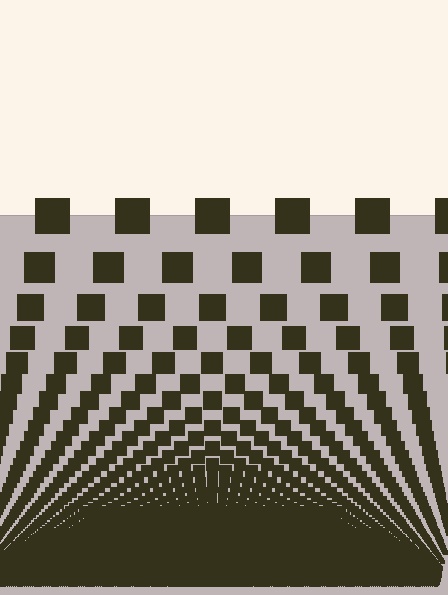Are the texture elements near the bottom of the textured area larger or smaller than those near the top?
Smaller. The gradient is inverted — elements near the bottom are smaller and denser.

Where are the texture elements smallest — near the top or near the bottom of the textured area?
Near the bottom.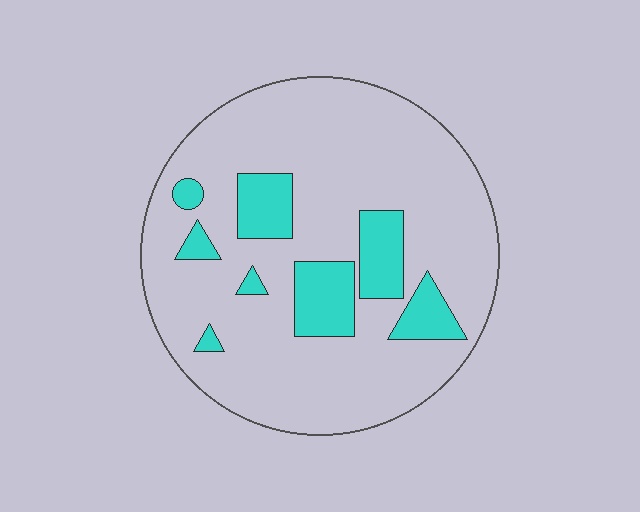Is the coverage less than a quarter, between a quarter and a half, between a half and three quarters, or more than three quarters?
Less than a quarter.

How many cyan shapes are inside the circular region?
8.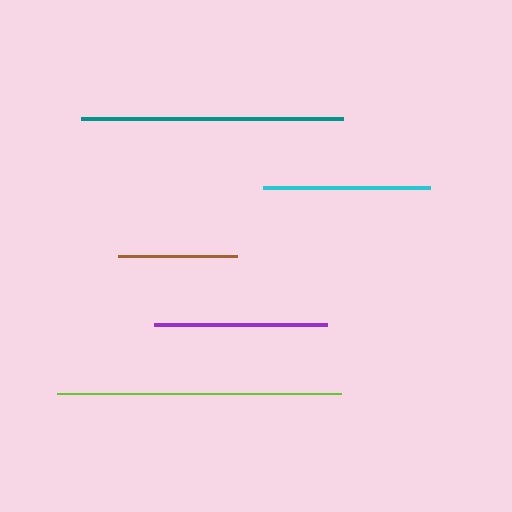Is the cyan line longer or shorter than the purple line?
The purple line is longer than the cyan line.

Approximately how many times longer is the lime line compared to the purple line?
The lime line is approximately 1.6 times the length of the purple line.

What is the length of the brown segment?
The brown segment is approximately 120 pixels long.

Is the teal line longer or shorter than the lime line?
The lime line is longer than the teal line.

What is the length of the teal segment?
The teal segment is approximately 262 pixels long.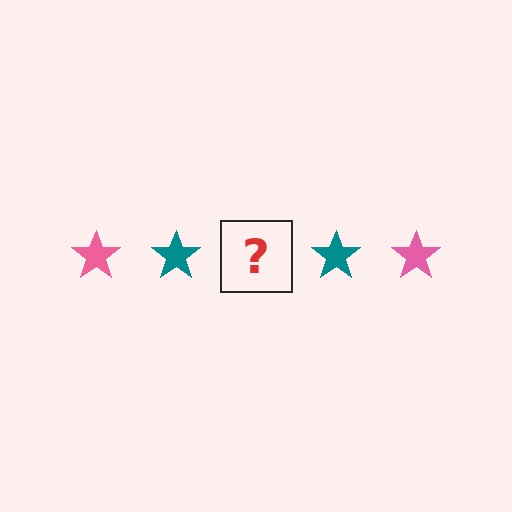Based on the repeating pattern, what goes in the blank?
The blank should be a pink star.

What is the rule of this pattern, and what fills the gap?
The rule is that the pattern cycles through pink, teal stars. The gap should be filled with a pink star.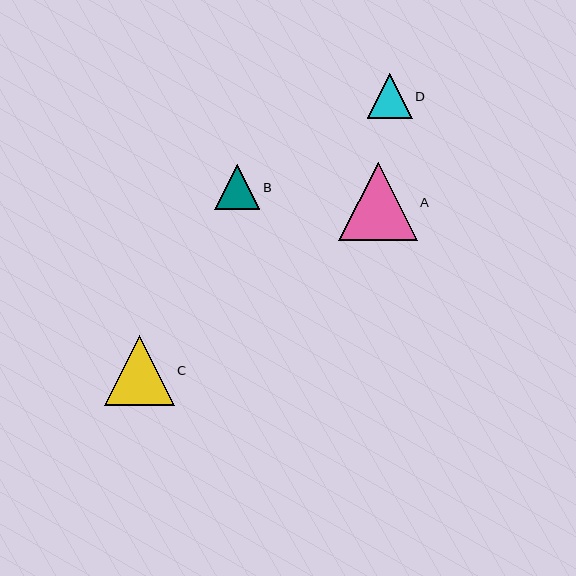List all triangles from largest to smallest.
From largest to smallest: A, C, B, D.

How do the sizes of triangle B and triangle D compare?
Triangle B and triangle D are approximately the same size.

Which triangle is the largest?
Triangle A is the largest with a size of approximately 78 pixels.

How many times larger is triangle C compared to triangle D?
Triangle C is approximately 1.6 times the size of triangle D.